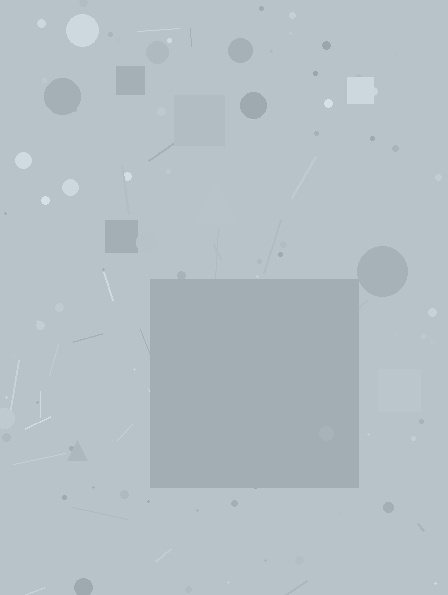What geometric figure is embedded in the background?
A square is embedded in the background.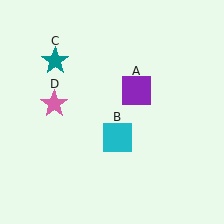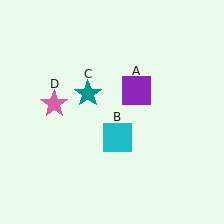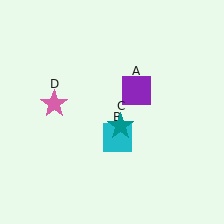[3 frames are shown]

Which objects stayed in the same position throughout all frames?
Purple square (object A) and cyan square (object B) and pink star (object D) remained stationary.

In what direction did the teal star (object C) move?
The teal star (object C) moved down and to the right.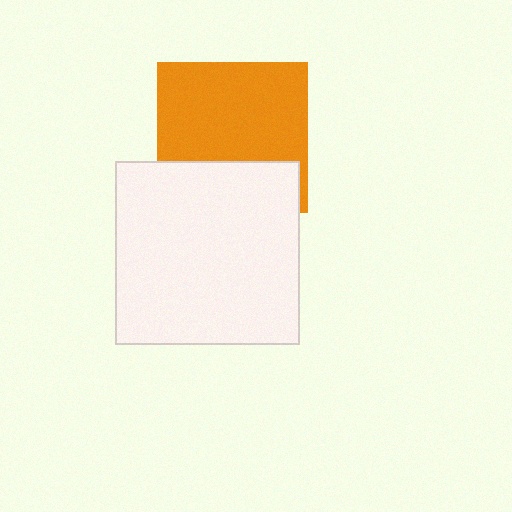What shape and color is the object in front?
The object in front is a white square.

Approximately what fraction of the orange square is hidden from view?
Roughly 32% of the orange square is hidden behind the white square.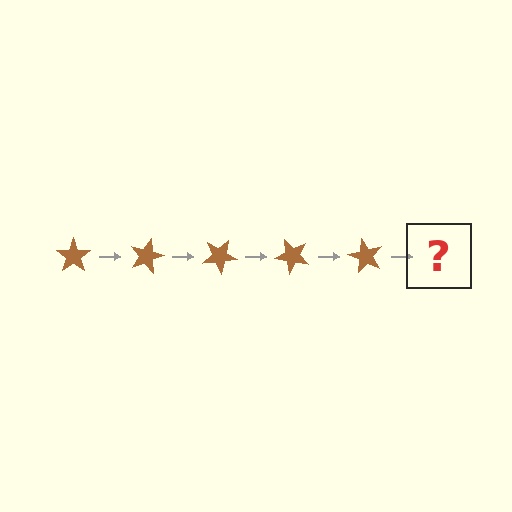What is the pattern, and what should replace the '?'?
The pattern is that the star rotates 15 degrees each step. The '?' should be a brown star rotated 75 degrees.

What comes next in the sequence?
The next element should be a brown star rotated 75 degrees.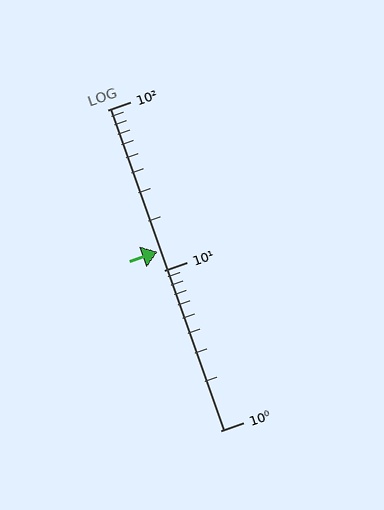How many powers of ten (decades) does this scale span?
The scale spans 2 decades, from 1 to 100.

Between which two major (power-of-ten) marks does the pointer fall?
The pointer is between 10 and 100.